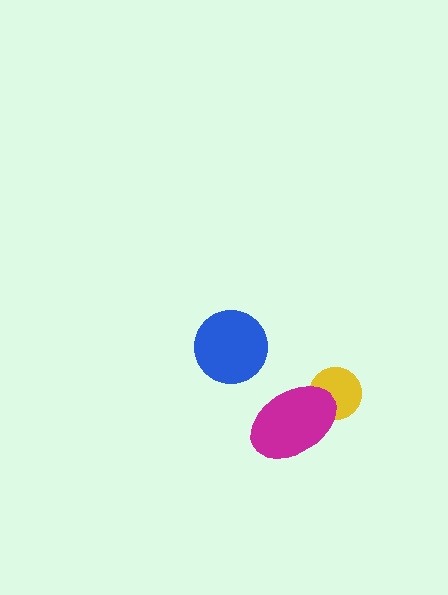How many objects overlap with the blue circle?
0 objects overlap with the blue circle.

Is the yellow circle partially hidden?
Yes, it is partially covered by another shape.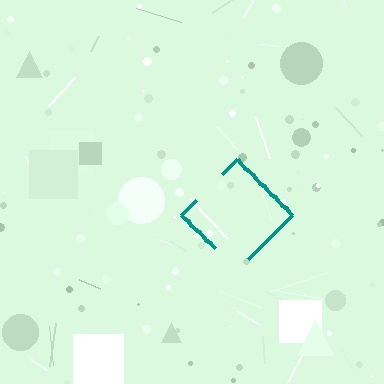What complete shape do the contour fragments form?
The contour fragments form a diamond.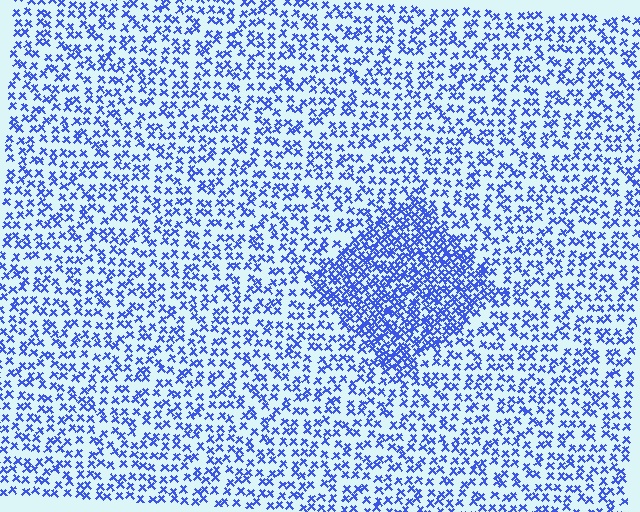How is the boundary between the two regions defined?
The boundary is defined by a change in element density (approximately 2.1x ratio). All elements are the same color, size, and shape.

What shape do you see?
I see a diamond.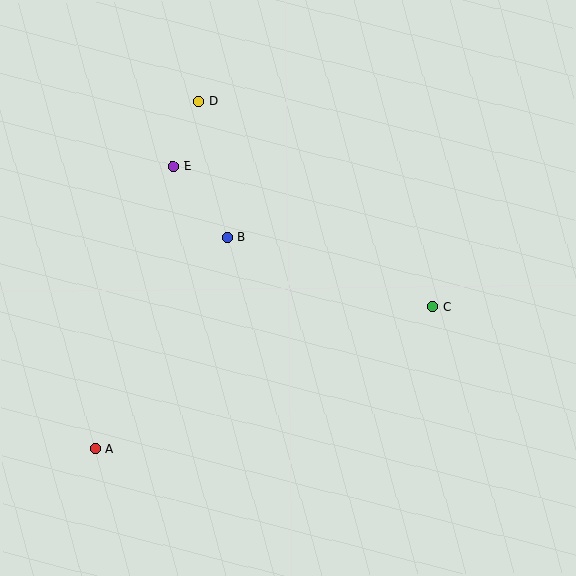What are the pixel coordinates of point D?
Point D is at (198, 101).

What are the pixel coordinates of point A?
Point A is at (95, 449).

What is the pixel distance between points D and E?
The distance between D and E is 70 pixels.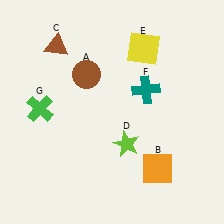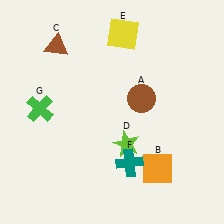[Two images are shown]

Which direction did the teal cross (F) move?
The teal cross (F) moved down.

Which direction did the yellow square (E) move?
The yellow square (E) moved left.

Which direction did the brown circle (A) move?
The brown circle (A) moved right.